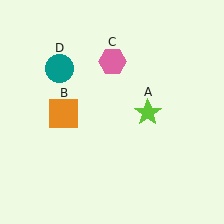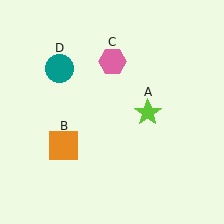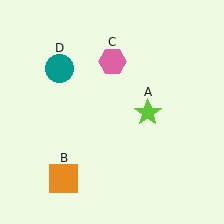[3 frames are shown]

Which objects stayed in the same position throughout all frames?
Lime star (object A) and pink hexagon (object C) and teal circle (object D) remained stationary.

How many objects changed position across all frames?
1 object changed position: orange square (object B).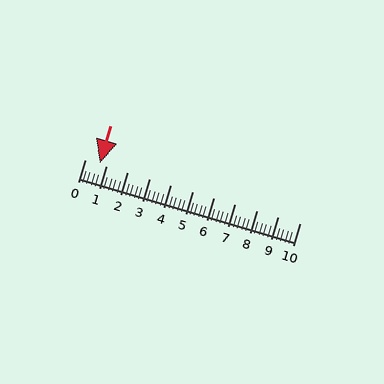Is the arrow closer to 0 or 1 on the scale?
The arrow is closer to 1.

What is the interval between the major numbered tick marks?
The major tick marks are spaced 1 units apart.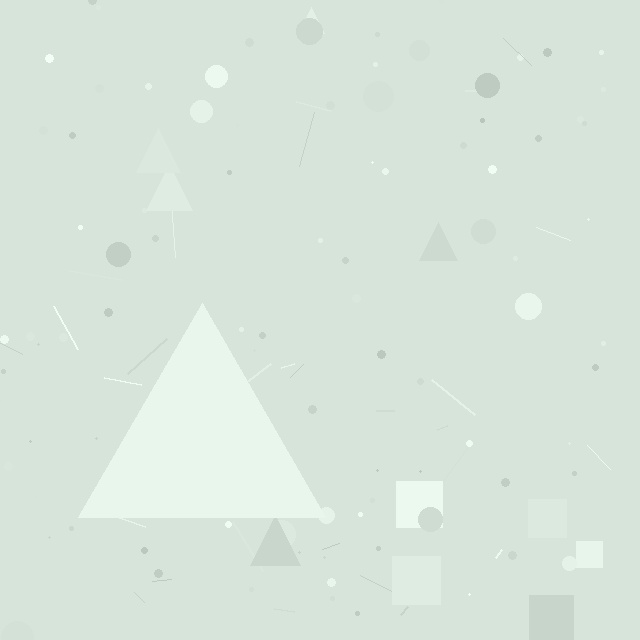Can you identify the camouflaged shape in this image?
The camouflaged shape is a triangle.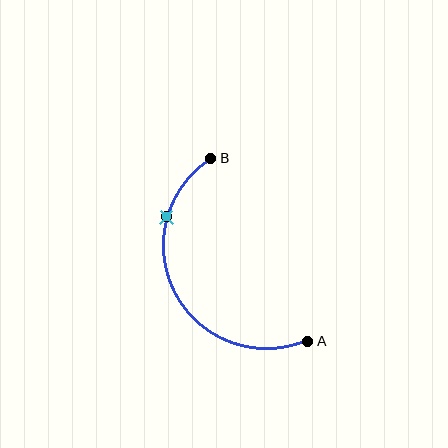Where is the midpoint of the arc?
The arc midpoint is the point on the curve farthest from the straight line joining A and B. It sits to the left of that line.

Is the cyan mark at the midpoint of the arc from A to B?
No. The cyan mark lies on the arc but is closer to endpoint B. The arc midpoint would be at the point on the curve equidistant along the arc from both A and B.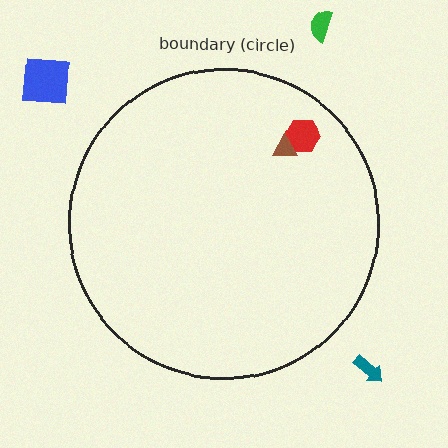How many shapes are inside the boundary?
2 inside, 3 outside.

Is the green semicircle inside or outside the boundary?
Outside.